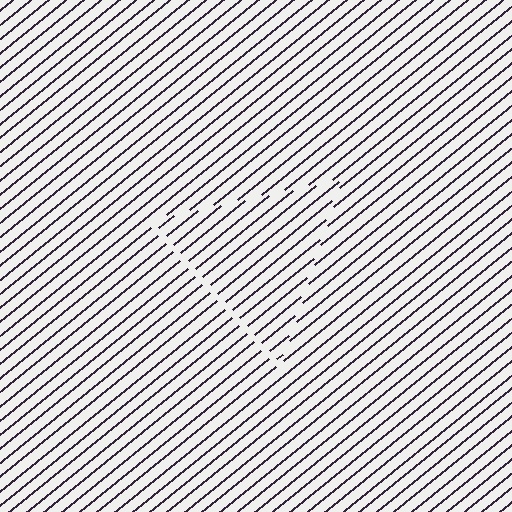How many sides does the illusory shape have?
3 sides — the line-ends trace a triangle.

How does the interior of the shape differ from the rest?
The interior of the shape contains the same grating, shifted by half a period — the contour is defined by the phase discontinuity where line-ends from the inner and outer gratings abut.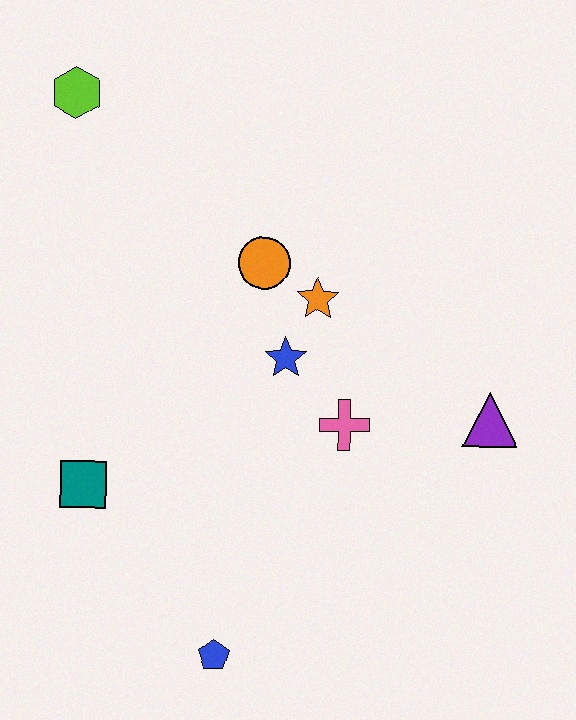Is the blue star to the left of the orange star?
Yes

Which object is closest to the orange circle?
The orange star is closest to the orange circle.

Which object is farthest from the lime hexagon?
The blue pentagon is farthest from the lime hexagon.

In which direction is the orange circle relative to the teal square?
The orange circle is above the teal square.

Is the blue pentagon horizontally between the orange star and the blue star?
No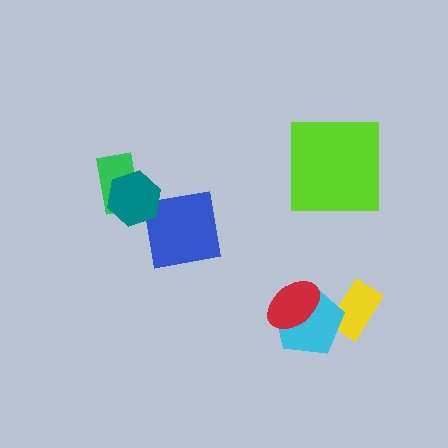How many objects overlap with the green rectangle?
1 object overlaps with the green rectangle.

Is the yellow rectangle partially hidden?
Yes, it is partially covered by another shape.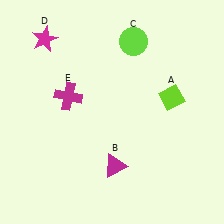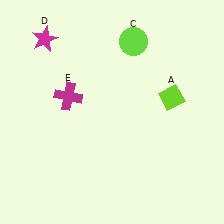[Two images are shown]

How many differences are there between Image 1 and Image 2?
There is 1 difference between the two images.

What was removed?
The magenta triangle (B) was removed in Image 2.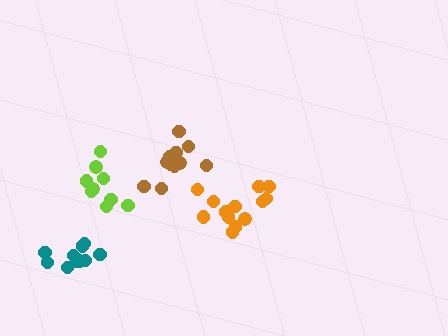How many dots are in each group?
Group 1: 13 dots, Group 2: 12 dots, Group 3: 10 dots, Group 4: 11 dots (46 total).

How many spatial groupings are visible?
There are 4 spatial groupings.